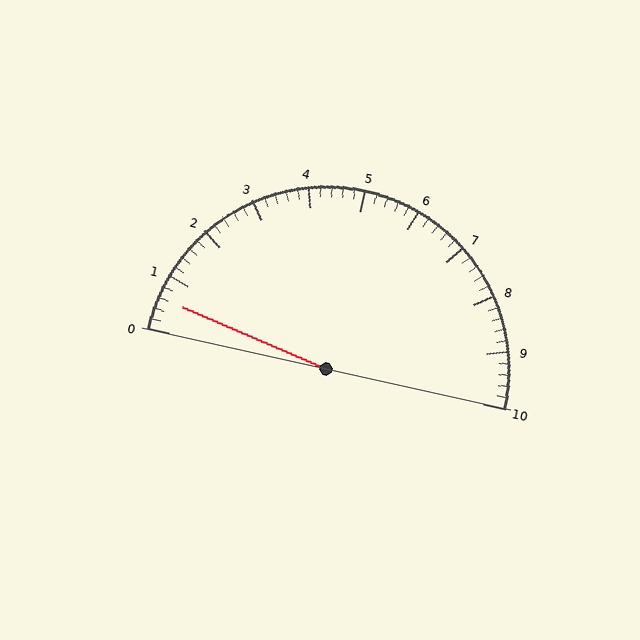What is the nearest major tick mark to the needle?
The nearest major tick mark is 1.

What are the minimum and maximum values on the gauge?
The gauge ranges from 0 to 10.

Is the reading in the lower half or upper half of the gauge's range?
The reading is in the lower half of the range (0 to 10).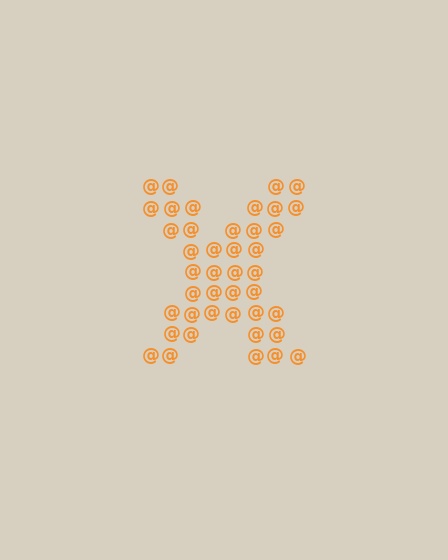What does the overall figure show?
The overall figure shows the letter X.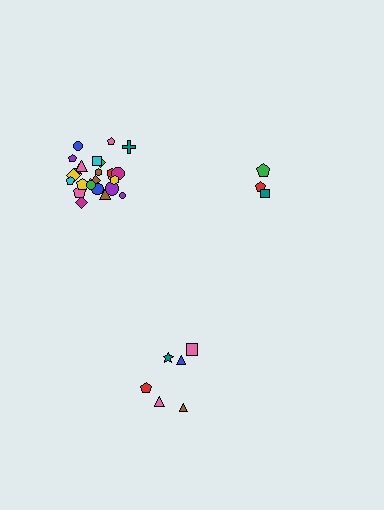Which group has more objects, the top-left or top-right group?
The top-left group.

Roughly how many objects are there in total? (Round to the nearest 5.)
Roughly 35 objects in total.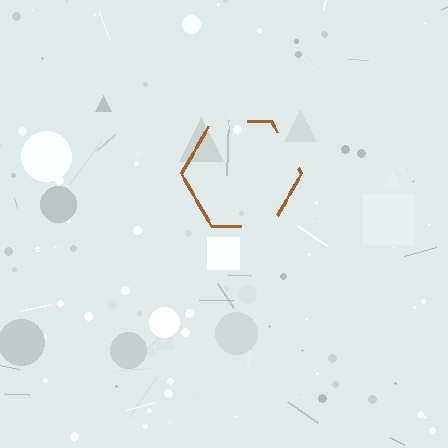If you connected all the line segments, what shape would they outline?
They would outline a hexagon.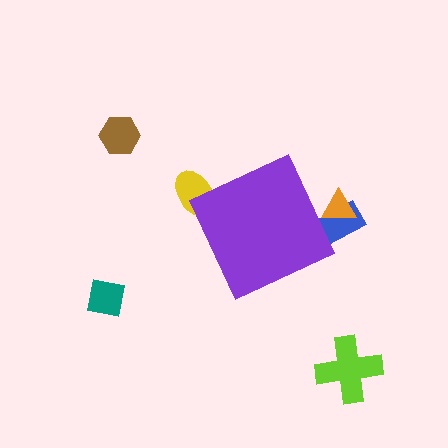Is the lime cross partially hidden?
No, the lime cross is fully visible.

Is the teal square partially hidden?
No, the teal square is fully visible.